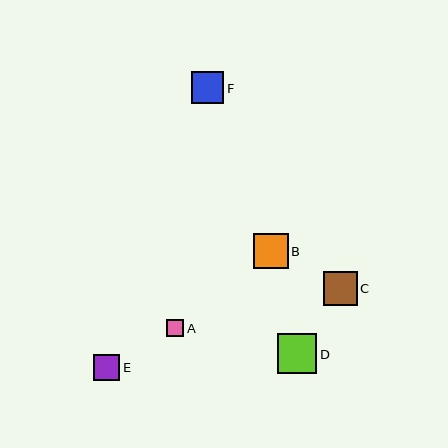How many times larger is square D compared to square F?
Square D is approximately 1.2 times the size of square F.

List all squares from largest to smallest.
From largest to smallest: D, B, C, F, E, A.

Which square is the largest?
Square D is the largest with a size of approximately 40 pixels.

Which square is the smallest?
Square A is the smallest with a size of approximately 18 pixels.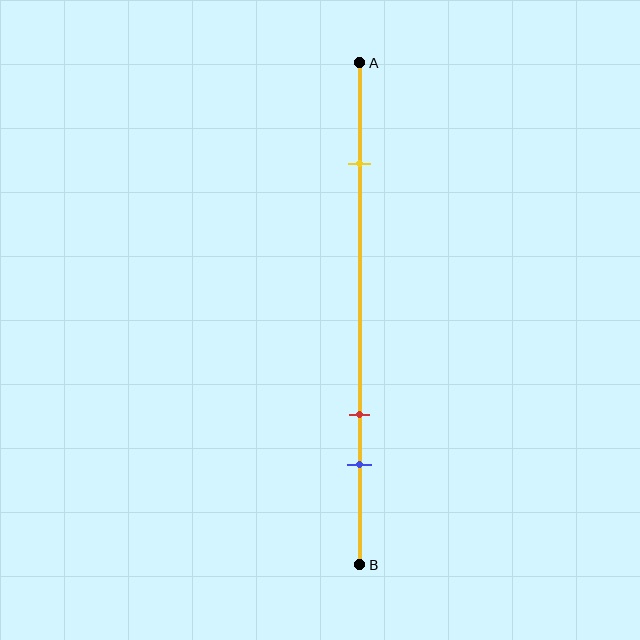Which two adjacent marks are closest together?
The red and blue marks are the closest adjacent pair.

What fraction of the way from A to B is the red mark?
The red mark is approximately 70% (0.7) of the way from A to B.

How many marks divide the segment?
There are 3 marks dividing the segment.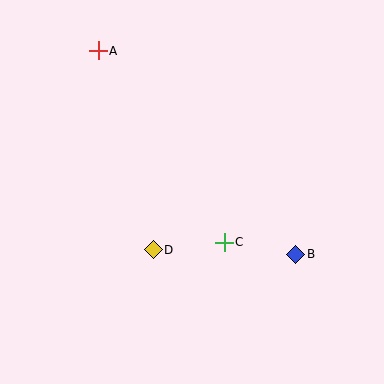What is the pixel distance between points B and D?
The distance between B and D is 143 pixels.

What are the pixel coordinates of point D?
Point D is at (153, 250).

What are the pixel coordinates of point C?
Point C is at (224, 242).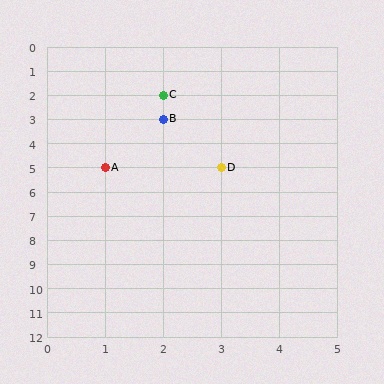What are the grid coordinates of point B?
Point B is at grid coordinates (2, 3).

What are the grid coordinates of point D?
Point D is at grid coordinates (3, 5).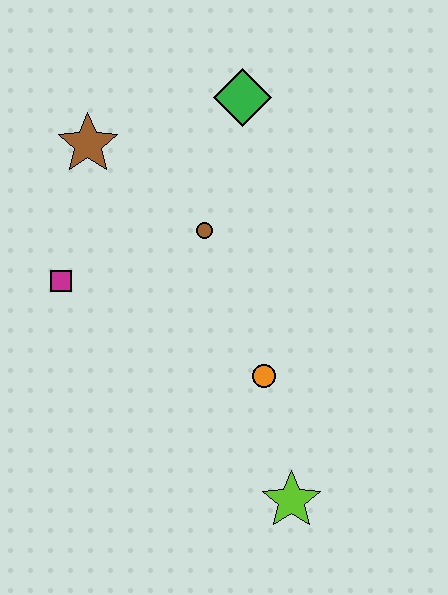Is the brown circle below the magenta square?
No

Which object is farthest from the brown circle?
The lime star is farthest from the brown circle.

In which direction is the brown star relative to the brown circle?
The brown star is to the left of the brown circle.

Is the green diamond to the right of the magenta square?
Yes